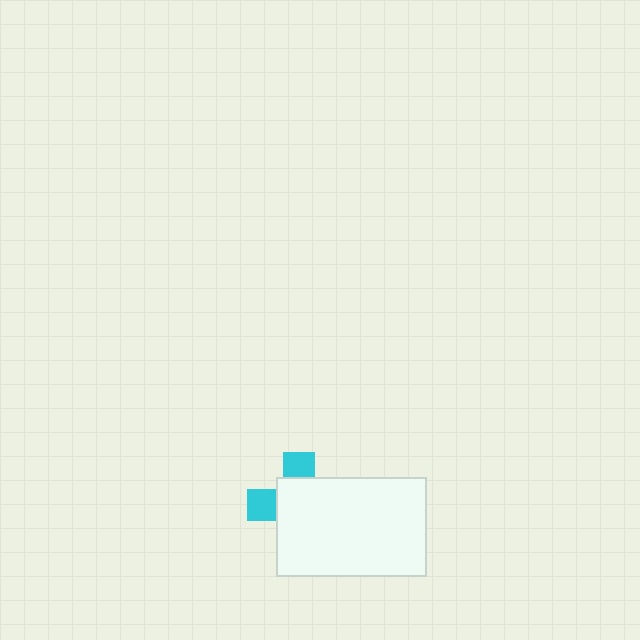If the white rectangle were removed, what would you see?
You would see the complete cyan cross.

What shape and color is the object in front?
The object in front is a white rectangle.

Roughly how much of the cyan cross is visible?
A small part of it is visible (roughly 30%).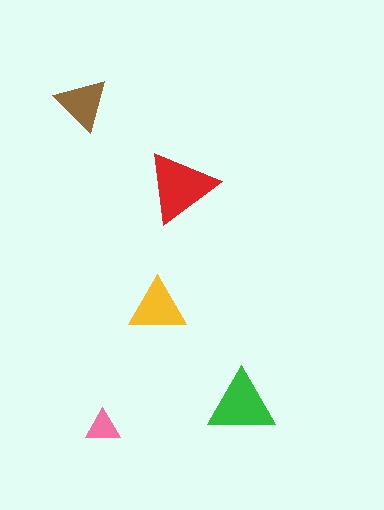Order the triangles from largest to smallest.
the red one, the green one, the yellow one, the brown one, the pink one.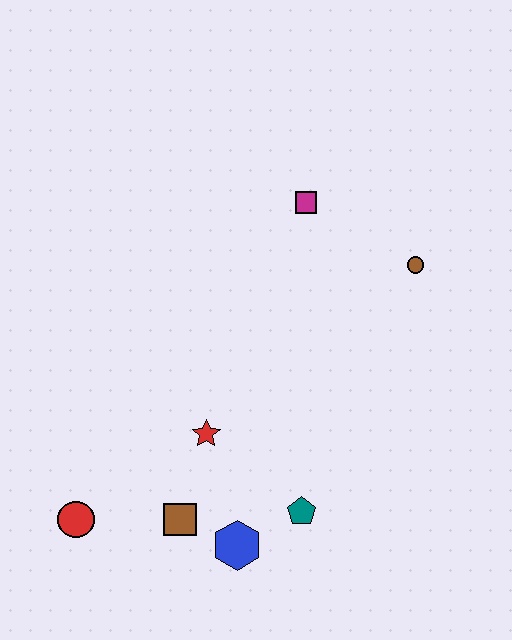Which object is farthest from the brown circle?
The red circle is farthest from the brown circle.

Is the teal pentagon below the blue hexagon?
No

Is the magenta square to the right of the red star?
Yes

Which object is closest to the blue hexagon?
The brown square is closest to the blue hexagon.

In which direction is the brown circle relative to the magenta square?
The brown circle is to the right of the magenta square.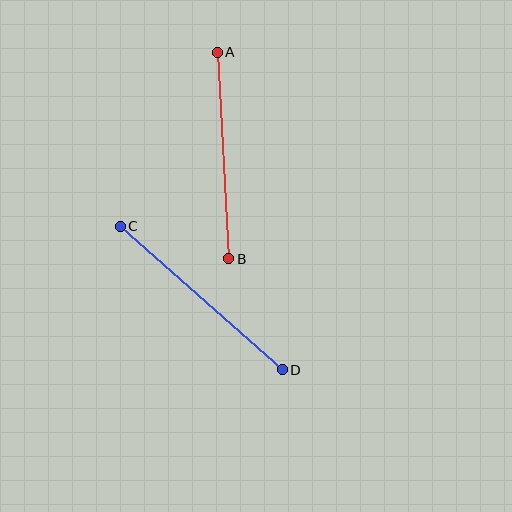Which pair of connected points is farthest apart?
Points C and D are farthest apart.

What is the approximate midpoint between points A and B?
The midpoint is at approximately (223, 156) pixels.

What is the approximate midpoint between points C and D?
The midpoint is at approximately (201, 298) pixels.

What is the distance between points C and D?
The distance is approximately 216 pixels.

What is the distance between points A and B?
The distance is approximately 207 pixels.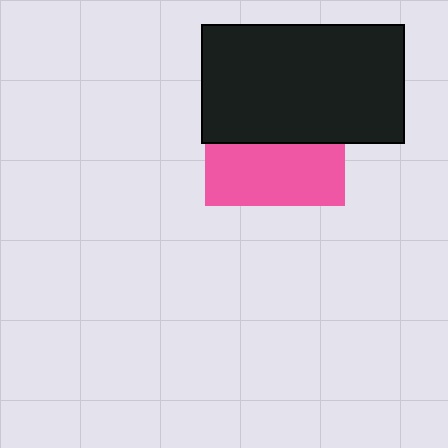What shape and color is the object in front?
The object in front is a black rectangle.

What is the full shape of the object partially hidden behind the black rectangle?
The partially hidden object is a pink square.